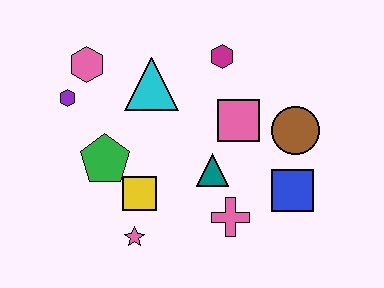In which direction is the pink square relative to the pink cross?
The pink square is above the pink cross.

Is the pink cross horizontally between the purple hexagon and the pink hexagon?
No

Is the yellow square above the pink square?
No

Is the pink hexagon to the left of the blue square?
Yes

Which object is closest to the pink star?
The yellow square is closest to the pink star.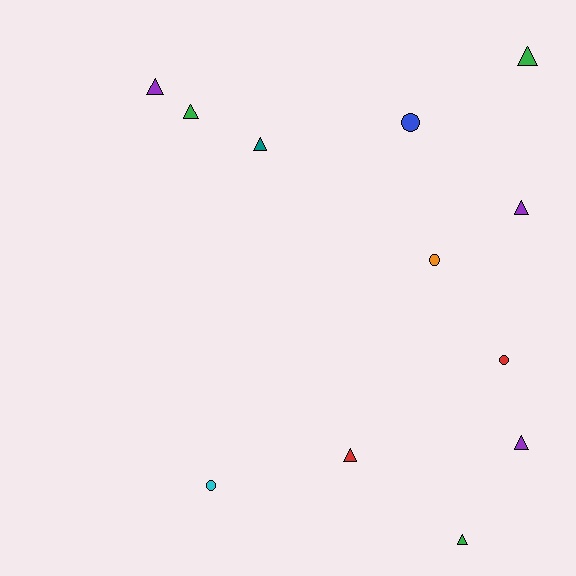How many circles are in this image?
There are 4 circles.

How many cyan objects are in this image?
There is 1 cyan object.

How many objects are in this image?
There are 12 objects.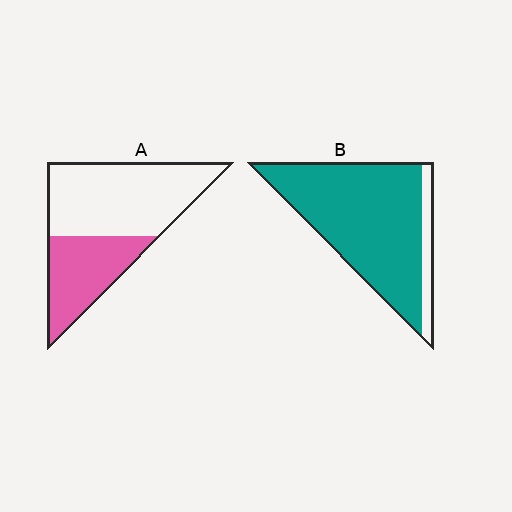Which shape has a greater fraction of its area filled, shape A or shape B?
Shape B.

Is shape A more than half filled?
No.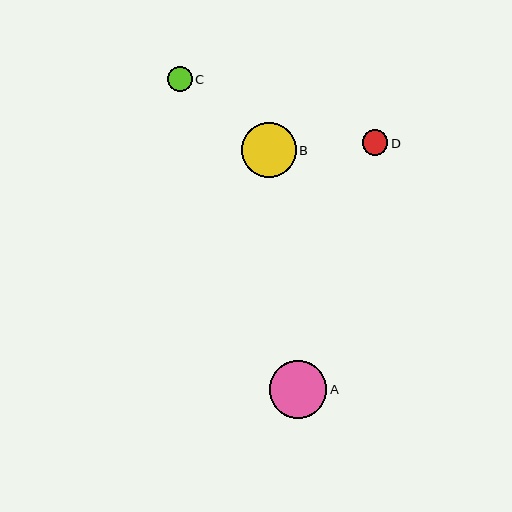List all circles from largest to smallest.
From largest to smallest: A, B, D, C.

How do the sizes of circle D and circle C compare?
Circle D and circle C are approximately the same size.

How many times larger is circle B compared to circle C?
Circle B is approximately 2.2 times the size of circle C.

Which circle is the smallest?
Circle C is the smallest with a size of approximately 25 pixels.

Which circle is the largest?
Circle A is the largest with a size of approximately 57 pixels.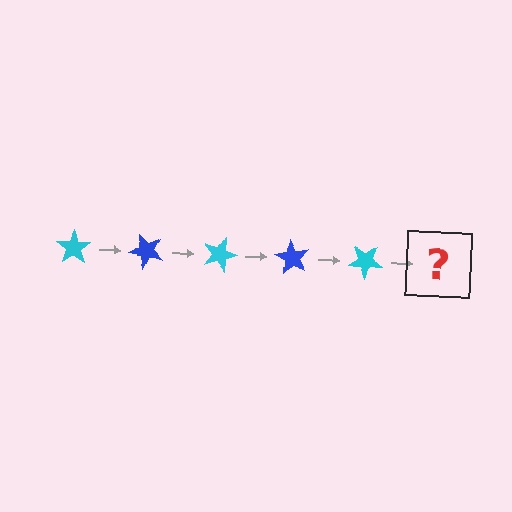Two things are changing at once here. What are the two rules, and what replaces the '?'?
The two rules are that it rotates 45 degrees each step and the color cycles through cyan and blue. The '?' should be a blue star, rotated 225 degrees from the start.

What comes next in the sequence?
The next element should be a blue star, rotated 225 degrees from the start.